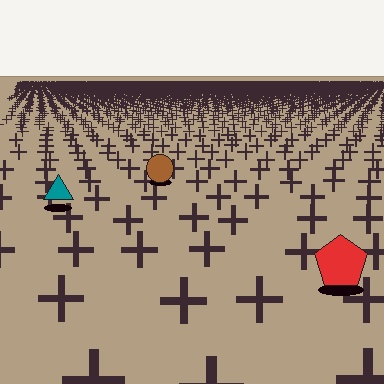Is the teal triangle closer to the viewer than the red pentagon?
No. The red pentagon is closer — you can tell from the texture gradient: the ground texture is coarser near it.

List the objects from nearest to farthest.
From nearest to farthest: the red pentagon, the teal triangle, the brown circle.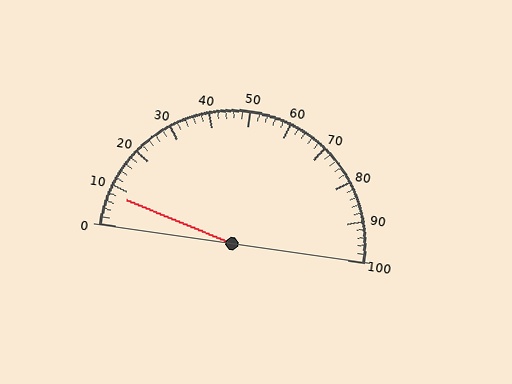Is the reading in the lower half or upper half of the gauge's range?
The reading is in the lower half of the range (0 to 100).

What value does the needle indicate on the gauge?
The needle indicates approximately 8.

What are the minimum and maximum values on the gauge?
The gauge ranges from 0 to 100.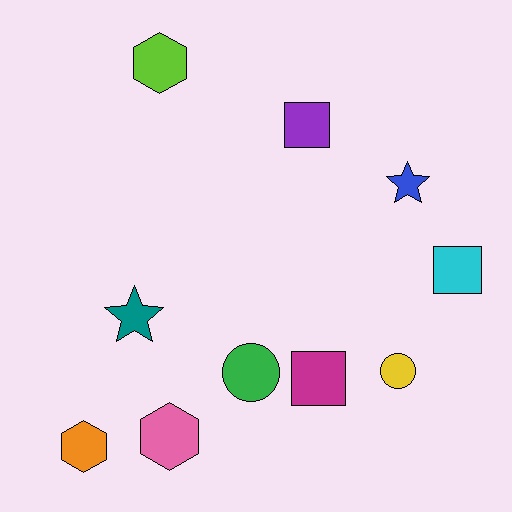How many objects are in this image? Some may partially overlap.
There are 10 objects.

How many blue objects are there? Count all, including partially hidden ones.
There is 1 blue object.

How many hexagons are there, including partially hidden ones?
There are 3 hexagons.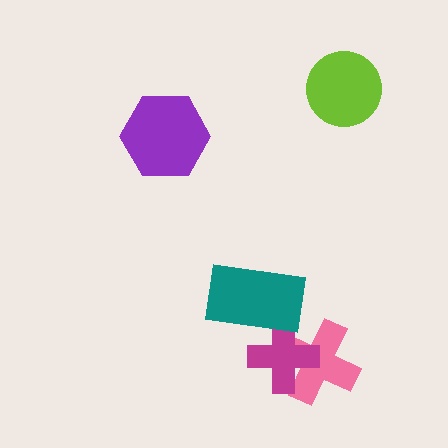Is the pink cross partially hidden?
Yes, it is partially covered by another shape.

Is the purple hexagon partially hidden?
No, no other shape covers it.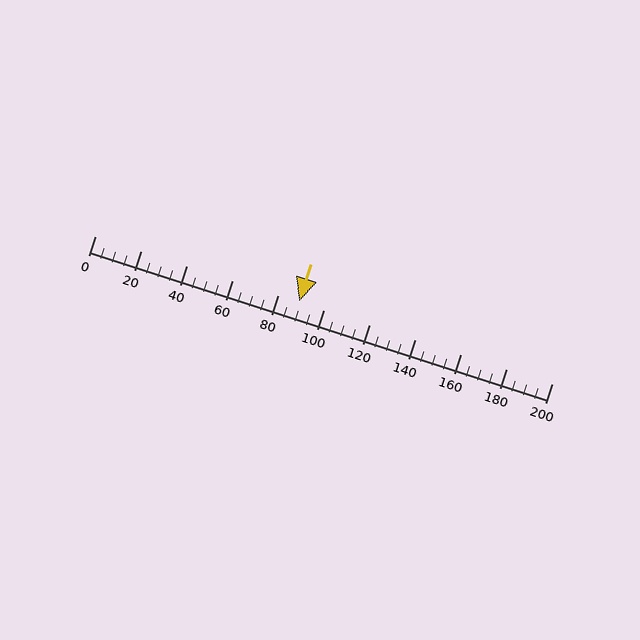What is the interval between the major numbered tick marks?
The major tick marks are spaced 20 units apart.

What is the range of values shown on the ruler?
The ruler shows values from 0 to 200.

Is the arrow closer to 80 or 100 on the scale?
The arrow is closer to 80.